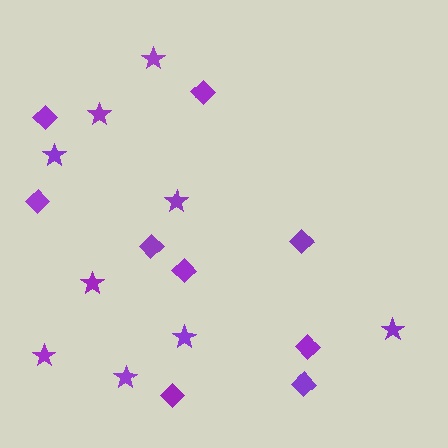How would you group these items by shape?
There are 2 groups: one group of diamonds (9) and one group of stars (9).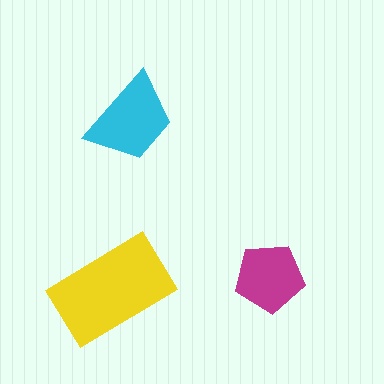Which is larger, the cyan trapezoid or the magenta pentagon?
The cyan trapezoid.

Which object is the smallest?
The magenta pentagon.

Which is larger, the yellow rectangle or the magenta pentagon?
The yellow rectangle.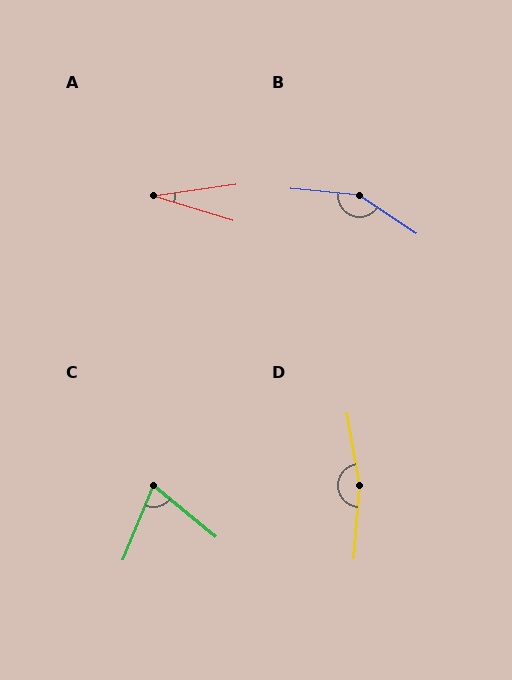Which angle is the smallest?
A, at approximately 25 degrees.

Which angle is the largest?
D, at approximately 166 degrees.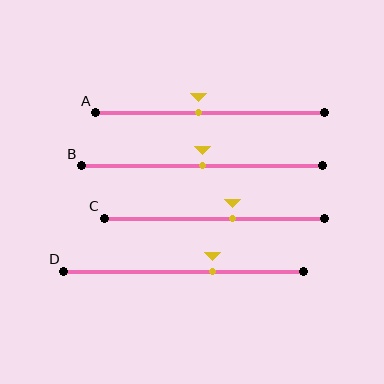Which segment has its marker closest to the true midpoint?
Segment B has its marker closest to the true midpoint.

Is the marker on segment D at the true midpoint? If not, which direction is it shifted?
No, the marker on segment D is shifted to the right by about 12% of the segment length.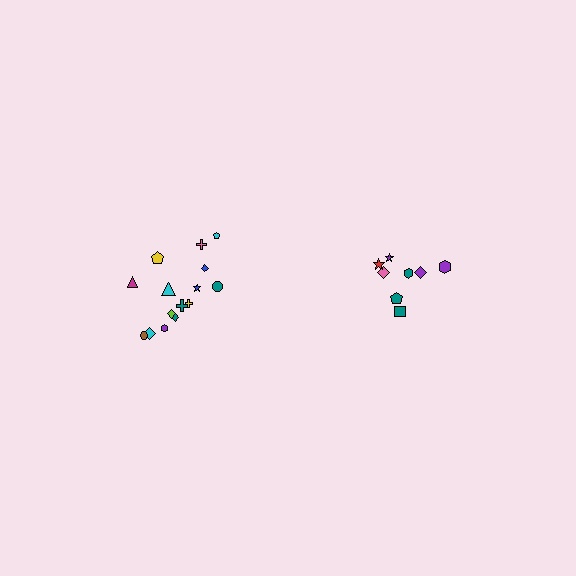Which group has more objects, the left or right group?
The left group.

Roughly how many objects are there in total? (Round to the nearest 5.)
Roughly 25 objects in total.